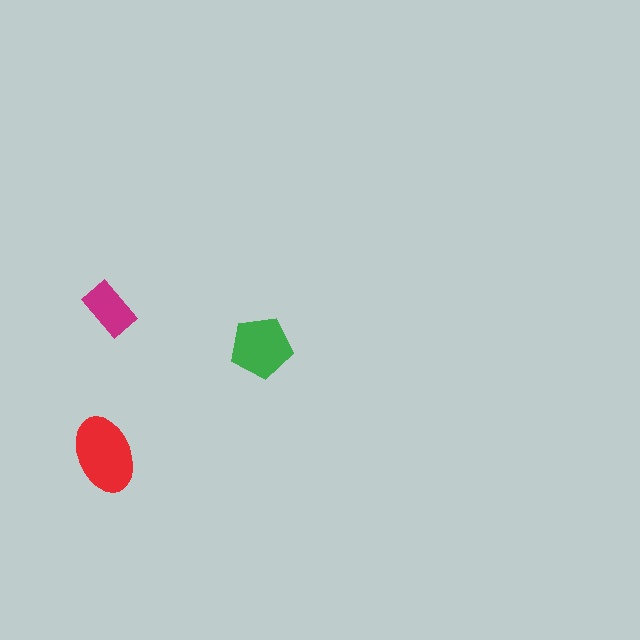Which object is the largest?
The red ellipse.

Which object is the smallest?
The magenta rectangle.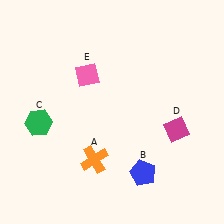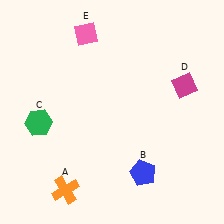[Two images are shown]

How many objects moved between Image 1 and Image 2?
3 objects moved between the two images.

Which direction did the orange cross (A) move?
The orange cross (A) moved down.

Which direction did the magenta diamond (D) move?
The magenta diamond (D) moved up.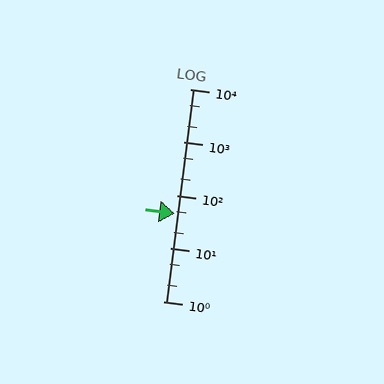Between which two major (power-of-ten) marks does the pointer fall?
The pointer is between 10 and 100.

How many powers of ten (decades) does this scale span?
The scale spans 4 decades, from 1 to 10000.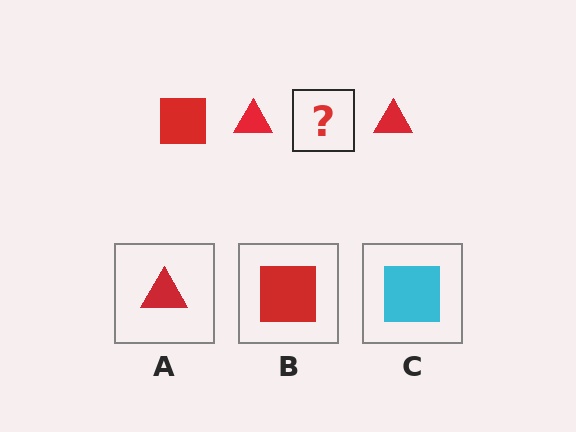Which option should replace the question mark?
Option B.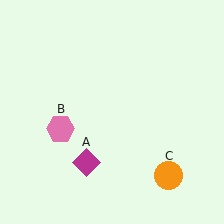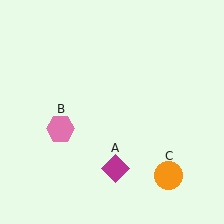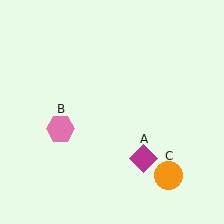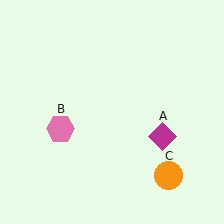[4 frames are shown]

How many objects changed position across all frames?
1 object changed position: magenta diamond (object A).